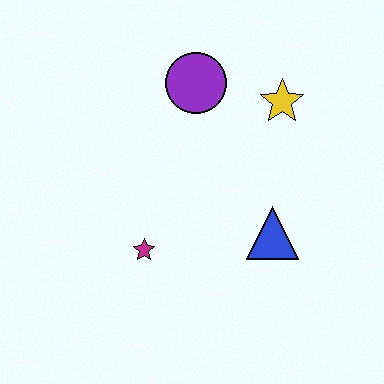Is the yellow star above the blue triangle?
Yes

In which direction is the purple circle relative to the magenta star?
The purple circle is above the magenta star.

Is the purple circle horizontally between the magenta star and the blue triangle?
Yes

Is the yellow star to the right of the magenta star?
Yes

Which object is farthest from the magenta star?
The yellow star is farthest from the magenta star.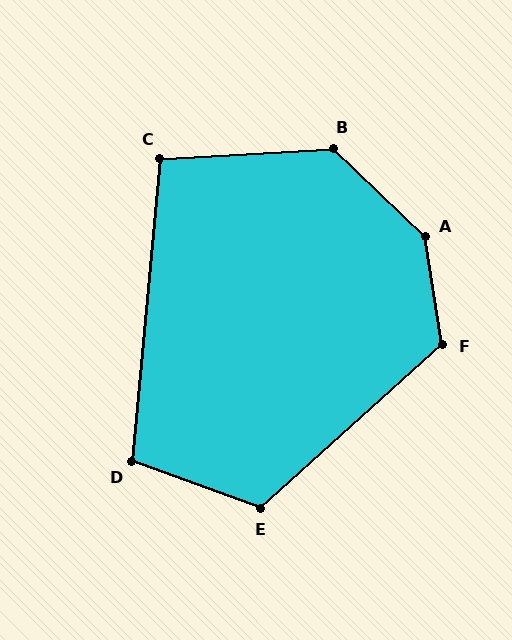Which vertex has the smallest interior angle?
C, at approximately 99 degrees.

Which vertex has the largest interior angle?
A, at approximately 143 degrees.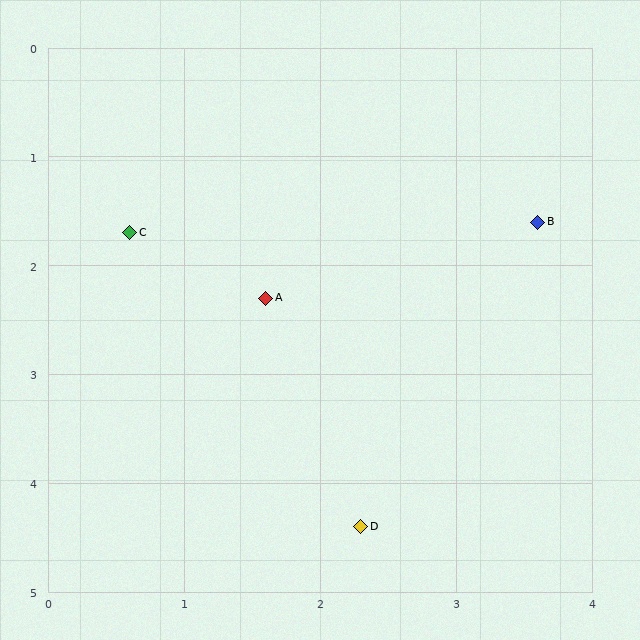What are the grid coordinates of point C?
Point C is at approximately (0.6, 1.7).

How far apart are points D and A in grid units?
Points D and A are about 2.2 grid units apart.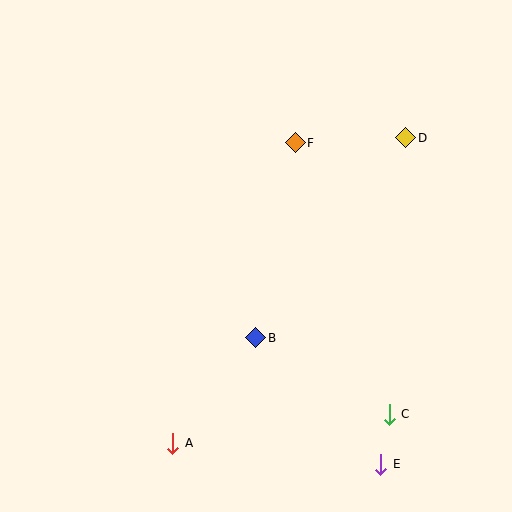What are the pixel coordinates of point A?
Point A is at (173, 443).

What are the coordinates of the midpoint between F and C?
The midpoint between F and C is at (342, 279).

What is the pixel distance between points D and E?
The distance between D and E is 327 pixels.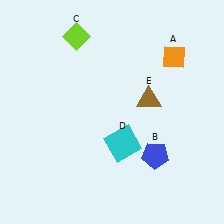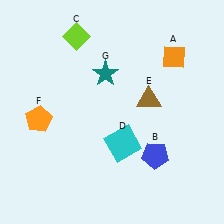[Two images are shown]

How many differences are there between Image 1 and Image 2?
There are 2 differences between the two images.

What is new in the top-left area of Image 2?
A teal star (G) was added in the top-left area of Image 2.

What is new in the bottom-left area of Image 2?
An orange pentagon (F) was added in the bottom-left area of Image 2.